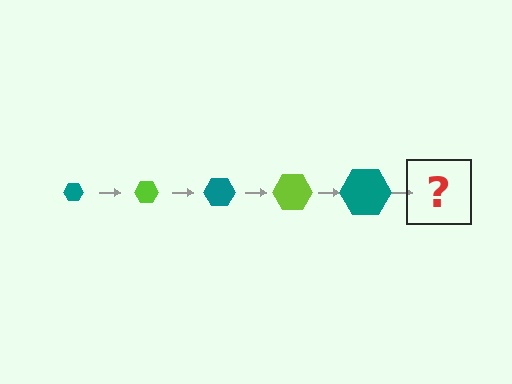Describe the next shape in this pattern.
It should be a lime hexagon, larger than the previous one.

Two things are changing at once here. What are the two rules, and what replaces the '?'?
The two rules are that the hexagon grows larger each step and the color cycles through teal and lime. The '?' should be a lime hexagon, larger than the previous one.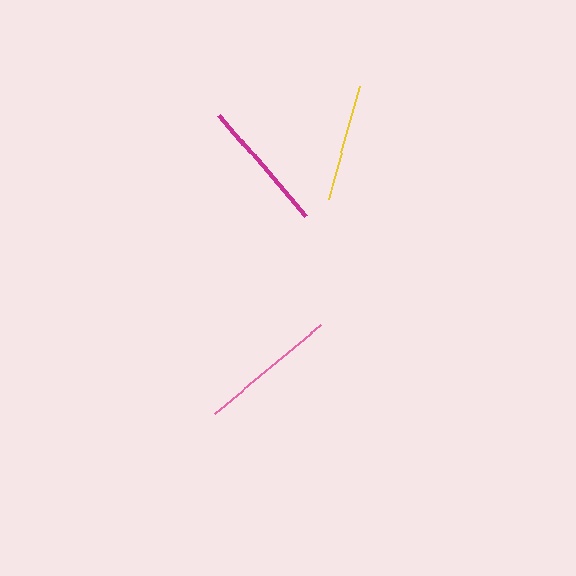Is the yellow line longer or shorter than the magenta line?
The magenta line is longer than the yellow line.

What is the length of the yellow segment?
The yellow segment is approximately 117 pixels long.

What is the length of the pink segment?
The pink segment is approximately 138 pixels long.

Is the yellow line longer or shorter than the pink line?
The pink line is longer than the yellow line.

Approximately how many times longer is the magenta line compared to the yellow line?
The magenta line is approximately 1.1 times the length of the yellow line.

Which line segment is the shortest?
The yellow line is the shortest at approximately 117 pixels.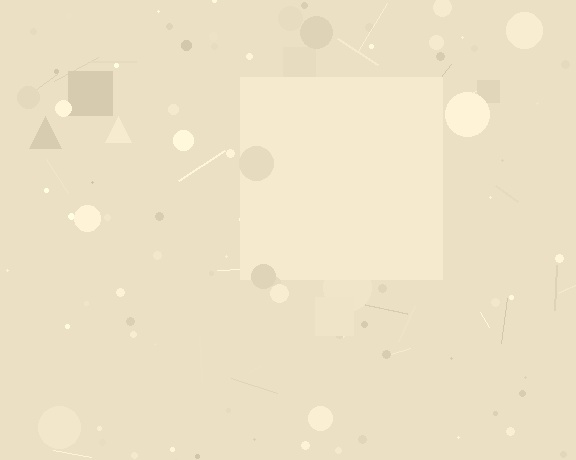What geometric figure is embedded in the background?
A square is embedded in the background.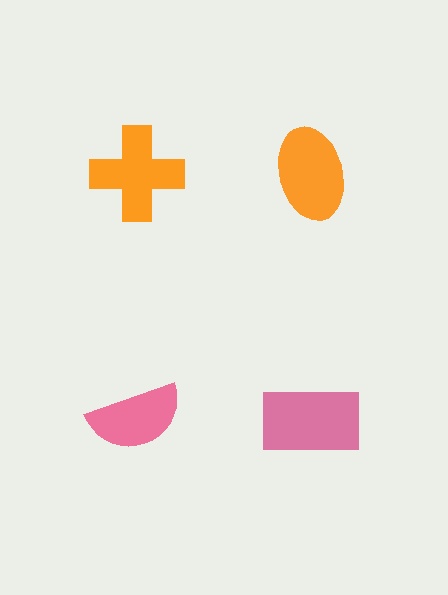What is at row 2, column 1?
A pink semicircle.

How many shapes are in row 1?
2 shapes.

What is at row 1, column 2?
An orange ellipse.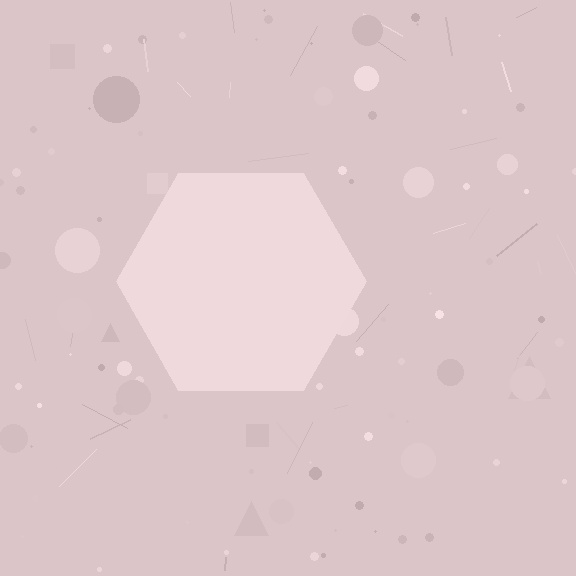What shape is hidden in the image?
A hexagon is hidden in the image.